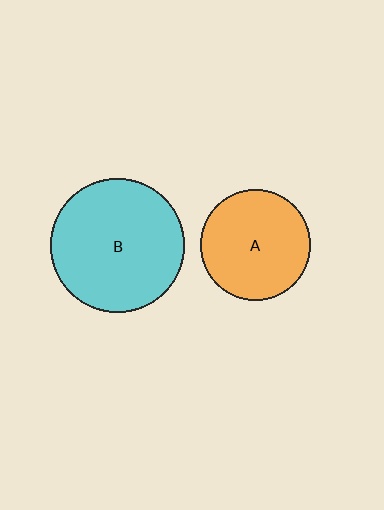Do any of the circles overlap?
No, none of the circles overlap.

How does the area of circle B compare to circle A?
Approximately 1.5 times.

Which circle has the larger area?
Circle B (cyan).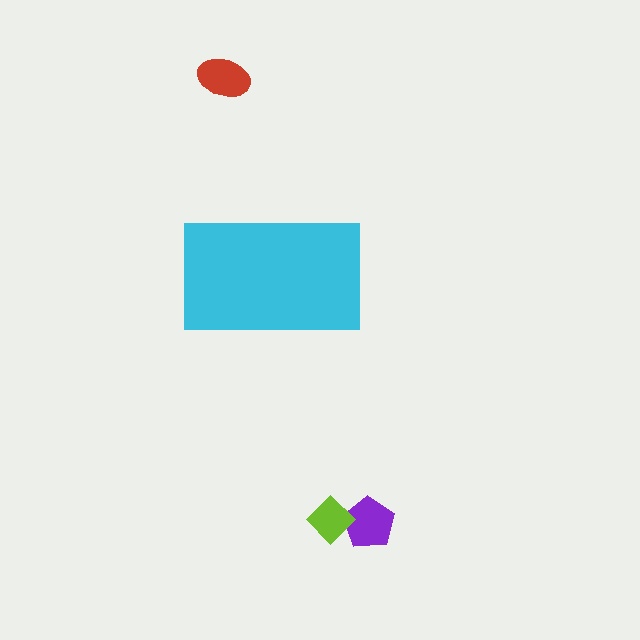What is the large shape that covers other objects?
A cyan rectangle.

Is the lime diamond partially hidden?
No, the lime diamond is fully visible.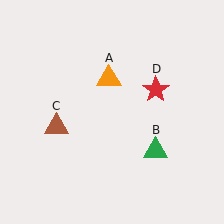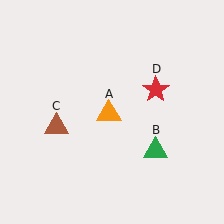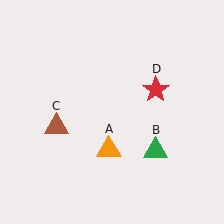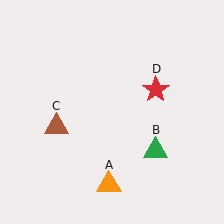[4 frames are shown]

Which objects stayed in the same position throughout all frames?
Green triangle (object B) and brown triangle (object C) and red star (object D) remained stationary.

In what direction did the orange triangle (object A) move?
The orange triangle (object A) moved down.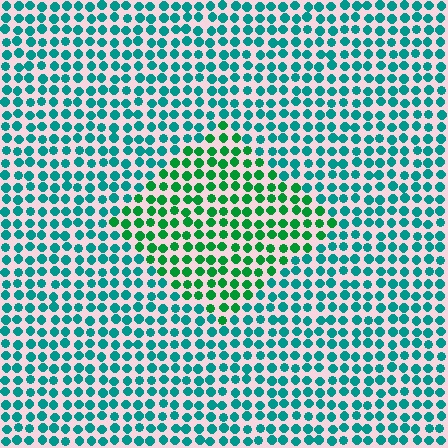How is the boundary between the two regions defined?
The boundary is defined purely by a slight shift in hue (about 37 degrees). Spacing, size, and orientation are identical on both sides.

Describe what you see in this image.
The image is filled with small teal elements in a uniform arrangement. A diamond-shaped region is visible where the elements are tinted to a slightly different hue, forming a subtle color boundary.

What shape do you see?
I see a diamond.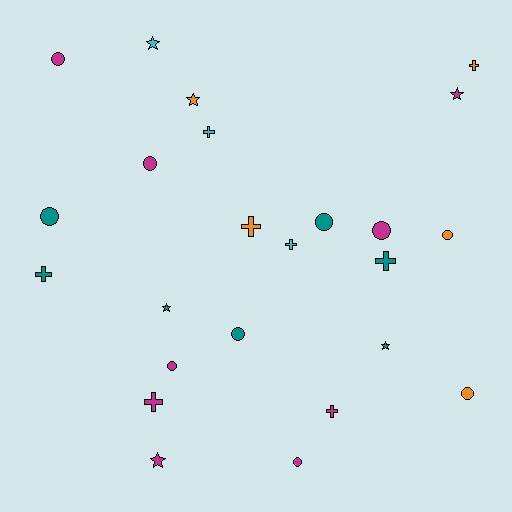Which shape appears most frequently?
Circle, with 10 objects.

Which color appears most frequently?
Magenta, with 9 objects.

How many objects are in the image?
There are 24 objects.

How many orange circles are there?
There are 2 orange circles.